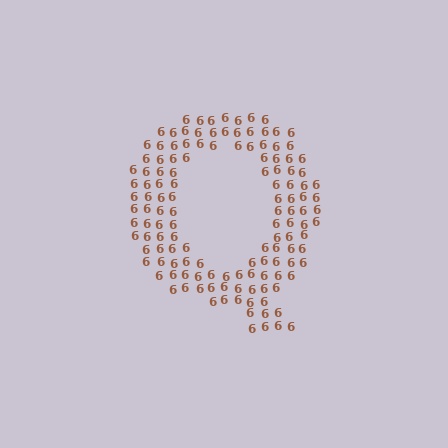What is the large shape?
The large shape is the letter Q.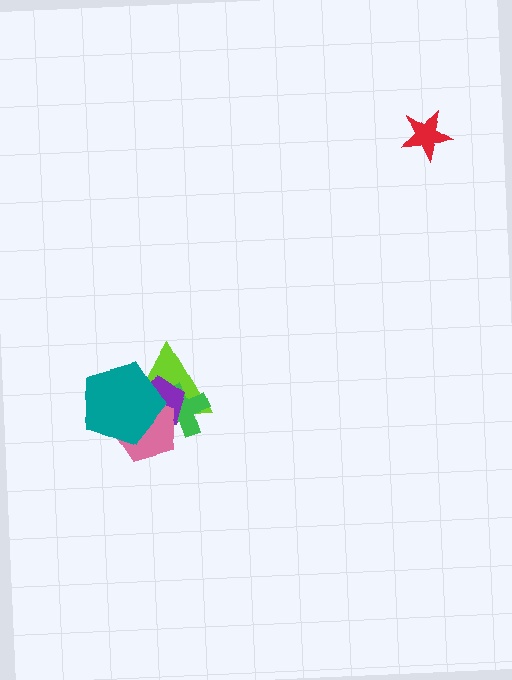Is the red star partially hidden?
No, no other shape covers it.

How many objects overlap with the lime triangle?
4 objects overlap with the lime triangle.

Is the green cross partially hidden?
Yes, it is partially covered by another shape.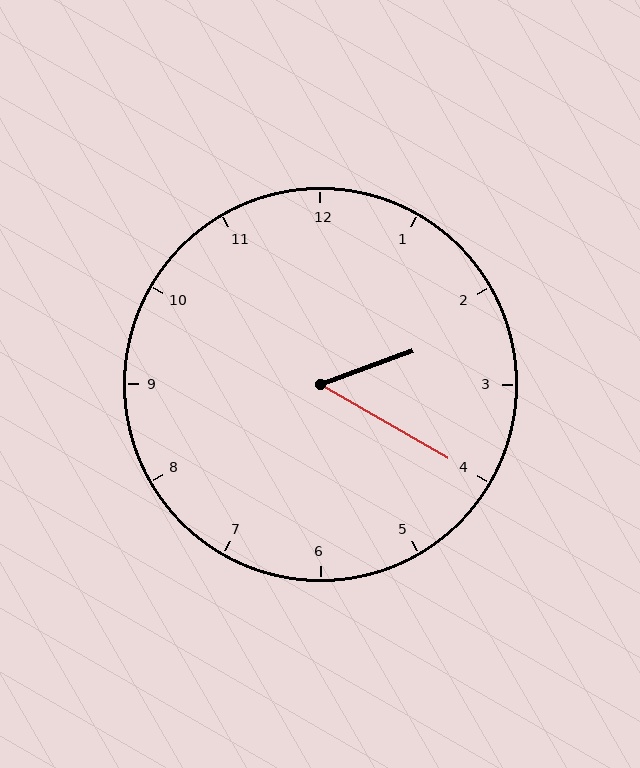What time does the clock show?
2:20.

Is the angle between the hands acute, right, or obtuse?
It is acute.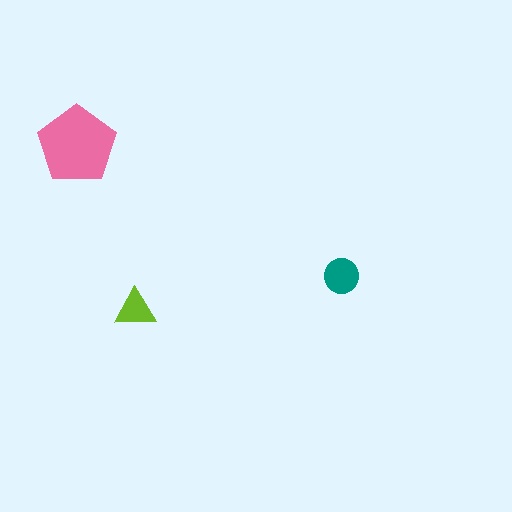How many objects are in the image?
There are 3 objects in the image.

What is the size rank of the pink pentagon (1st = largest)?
1st.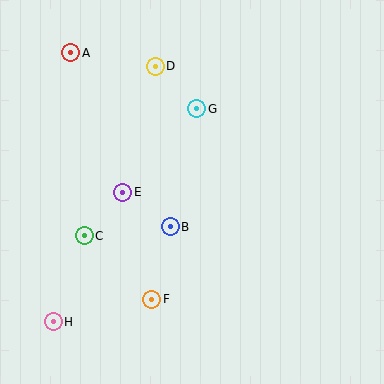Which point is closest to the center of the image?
Point B at (170, 227) is closest to the center.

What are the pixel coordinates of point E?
Point E is at (123, 192).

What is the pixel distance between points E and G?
The distance between E and G is 112 pixels.